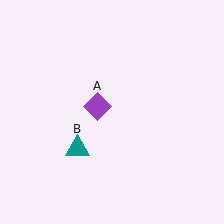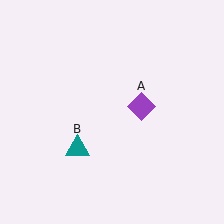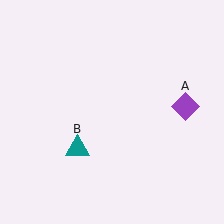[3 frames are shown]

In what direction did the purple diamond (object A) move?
The purple diamond (object A) moved right.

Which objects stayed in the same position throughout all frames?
Teal triangle (object B) remained stationary.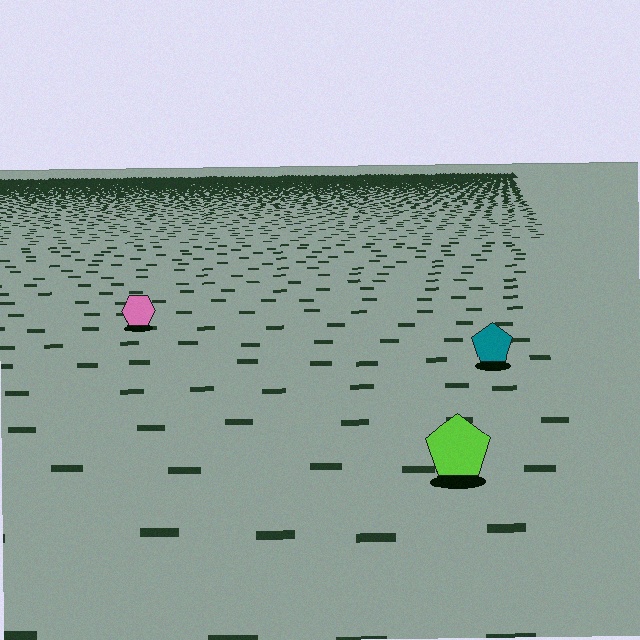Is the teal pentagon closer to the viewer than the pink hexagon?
Yes. The teal pentagon is closer — you can tell from the texture gradient: the ground texture is coarser near it.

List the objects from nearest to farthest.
From nearest to farthest: the lime pentagon, the teal pentagon, the pink hexagon.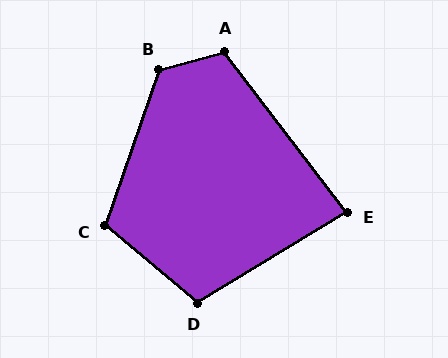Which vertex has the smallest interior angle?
E, at approximately 84 degrees.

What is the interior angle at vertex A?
Approximately 112 degrees (obtuse).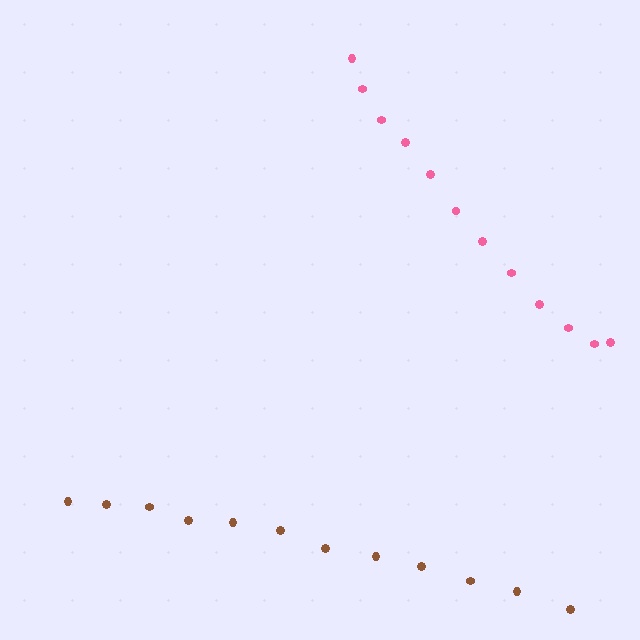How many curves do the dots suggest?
There are 2 distinct paths.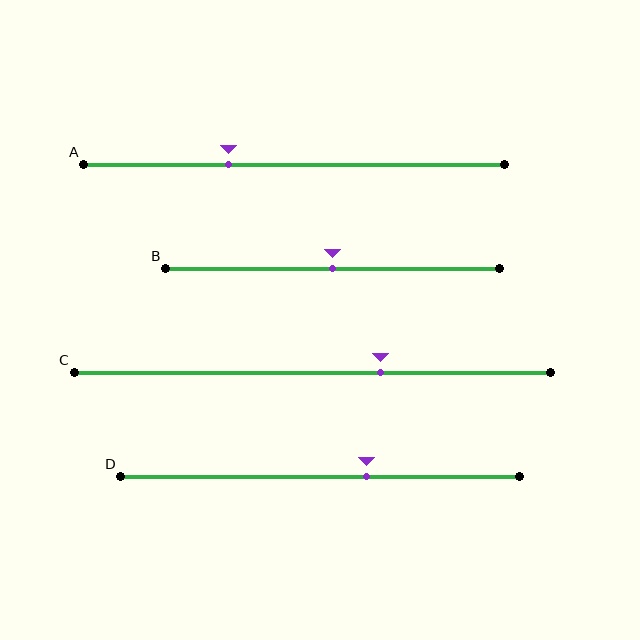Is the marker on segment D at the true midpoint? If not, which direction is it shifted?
No, the marker on segment D is shifted to the right by about 12% of the segment length.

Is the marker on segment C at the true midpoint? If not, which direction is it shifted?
No, the marker on segment C is shifted to the right by about 14% of the segment length.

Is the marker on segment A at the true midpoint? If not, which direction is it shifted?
No, the marker on segment A is shifted to the left by about 16% of the segment length.